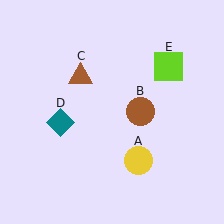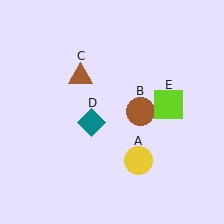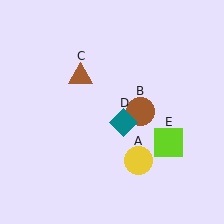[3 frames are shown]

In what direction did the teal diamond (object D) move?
The teal diamond (object D) moved right.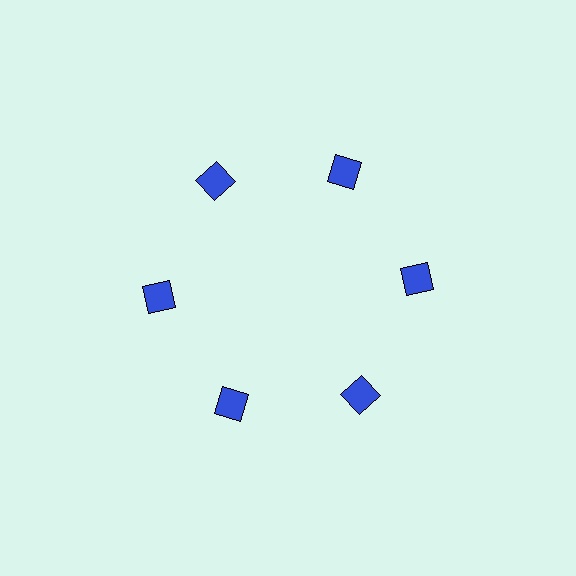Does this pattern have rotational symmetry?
Yes, this pattern has 6-fold rotational symmetry. It looks the same after rotating 60 degrees around the center.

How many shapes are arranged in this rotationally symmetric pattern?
There are 6 shapes, arranged in 6 groups of 1.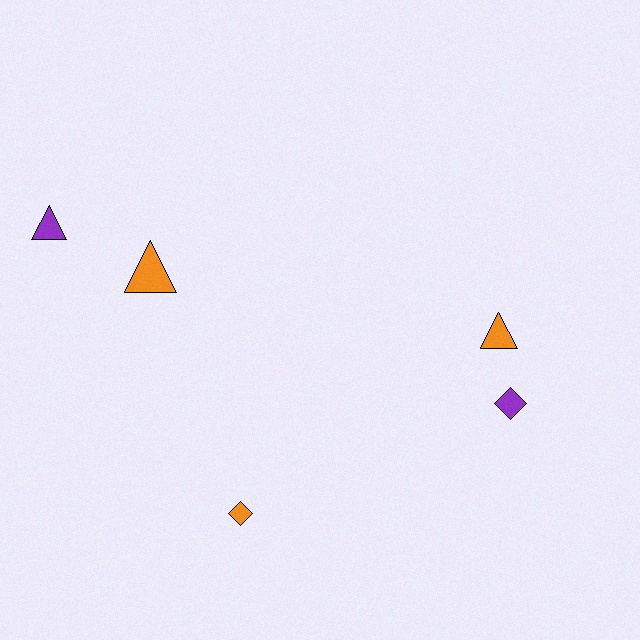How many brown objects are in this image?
There are no brown objects.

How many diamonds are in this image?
There are 2 diamonds.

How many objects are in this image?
There are 5 objects.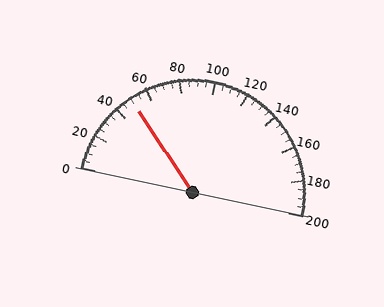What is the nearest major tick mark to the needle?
The nearest major tick mark is 40.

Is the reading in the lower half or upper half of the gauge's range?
The reading is in the lower half of the range (0 to 200).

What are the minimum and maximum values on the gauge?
The gauge ranges from 0 to 200.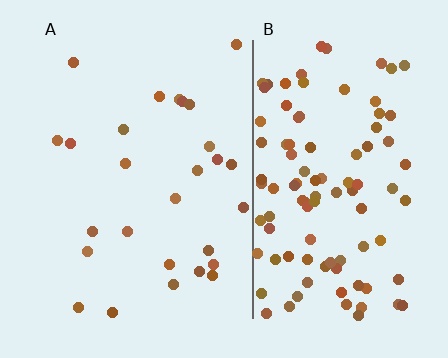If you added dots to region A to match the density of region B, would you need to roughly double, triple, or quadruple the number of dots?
Approximately quadruple.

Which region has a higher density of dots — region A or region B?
B (the right).